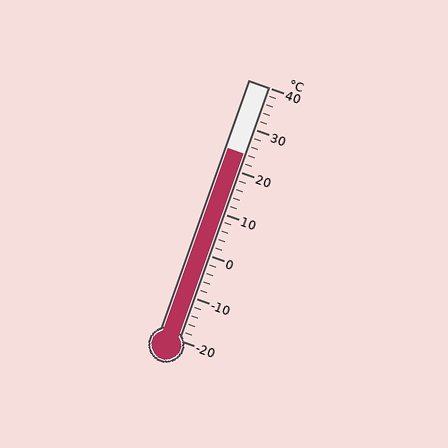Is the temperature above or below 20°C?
The temperature is above 20°C.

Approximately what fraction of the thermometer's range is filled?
The thermometer is filled to approximately 75% of its range.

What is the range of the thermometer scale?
The thermometer scale ranges from -20°C to 40°C.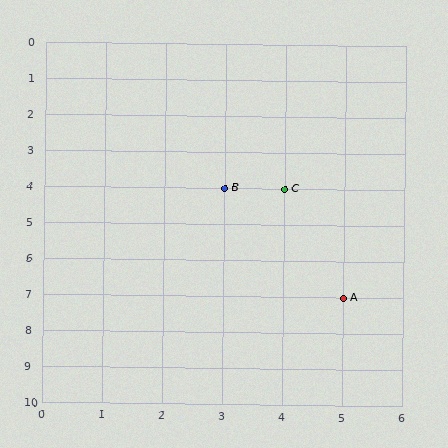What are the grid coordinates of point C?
Point C is at grid coordinates (4, 4).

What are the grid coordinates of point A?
Point A is at grid coordinates (5, 7).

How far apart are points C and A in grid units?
Points C and A are 1 column and 3 rows apart (about 3.2 grid units diagonally).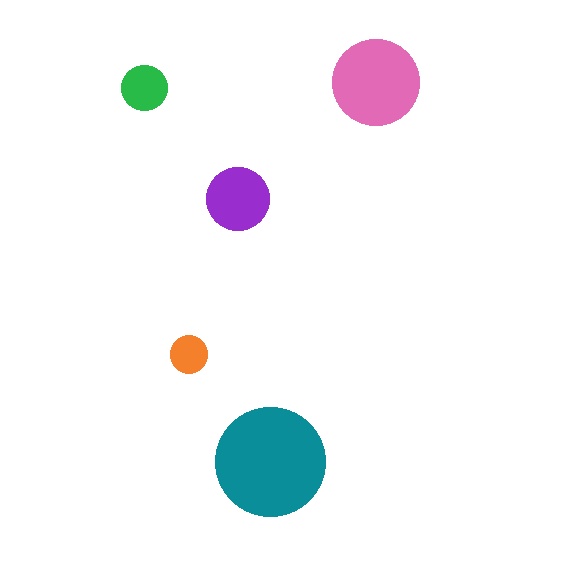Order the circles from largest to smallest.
the teal one, the pink one, the purple one, the green one, the orange one.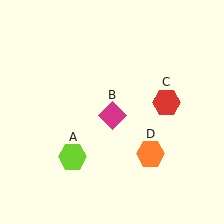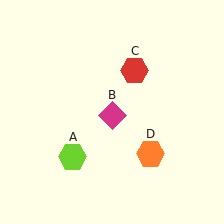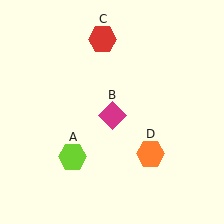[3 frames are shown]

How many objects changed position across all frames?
1 object changed position: red hexagon (object C).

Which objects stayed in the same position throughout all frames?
Lime hexagon (object A) and magenta diamond (object B) and orange hexagon (object D) remained stationary.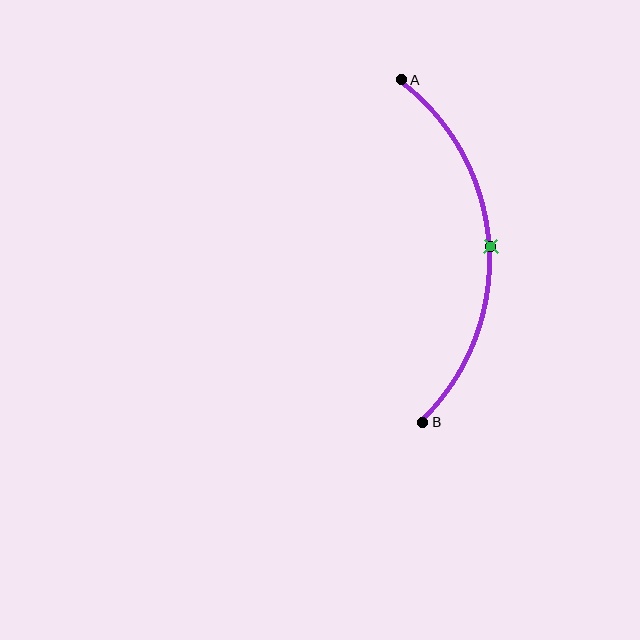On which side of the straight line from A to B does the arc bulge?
The arc bulges to the right of the straight line connecting A and B.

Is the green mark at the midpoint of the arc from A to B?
Yes. The green mark lies on the arc at equal arc-length from both A and B — it is the arc midpoint.